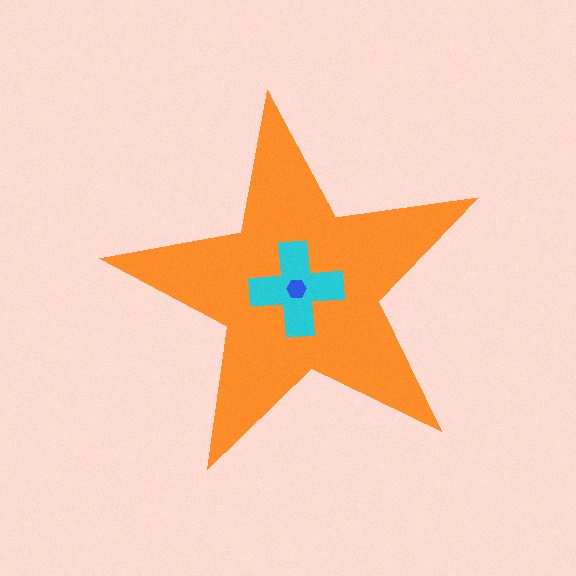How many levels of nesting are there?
3.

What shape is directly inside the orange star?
The cyan cross.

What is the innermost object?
The blue hexagon.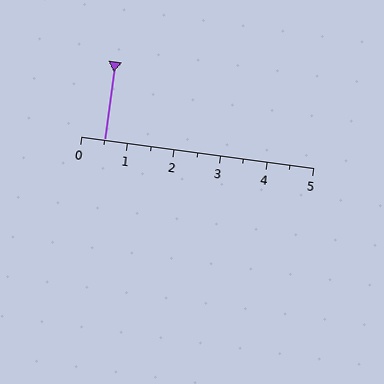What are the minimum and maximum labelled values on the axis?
The axis runs from 0 to 5.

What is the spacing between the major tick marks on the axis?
The major ticks are spaced 1 apart.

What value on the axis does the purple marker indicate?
The marker indicates approximately 0.5.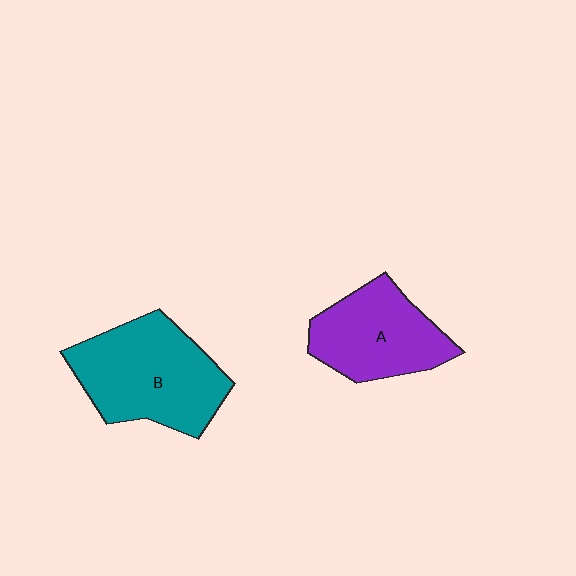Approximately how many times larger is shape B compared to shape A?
Approximately 1.3 times.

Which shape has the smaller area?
Shape A (purple).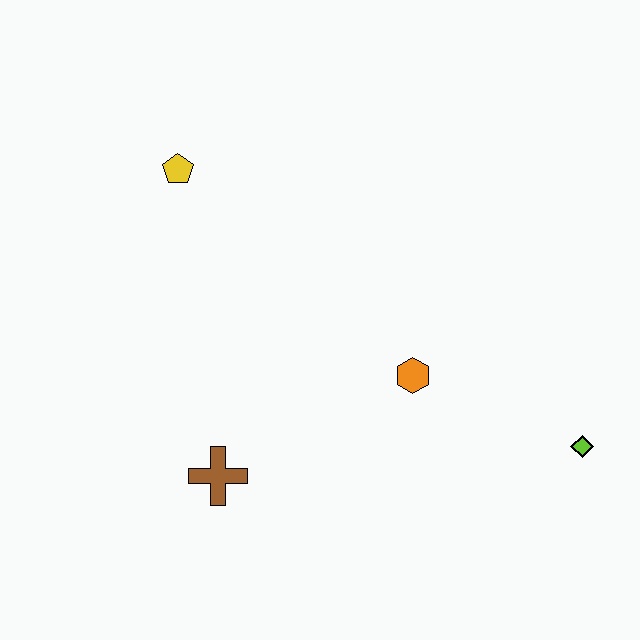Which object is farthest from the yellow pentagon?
The lime diamond is farthest from the yellow pentagon.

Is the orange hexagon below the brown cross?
No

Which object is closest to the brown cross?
The orange hexagon is closest to the brown cross.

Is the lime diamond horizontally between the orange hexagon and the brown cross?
No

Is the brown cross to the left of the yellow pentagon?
No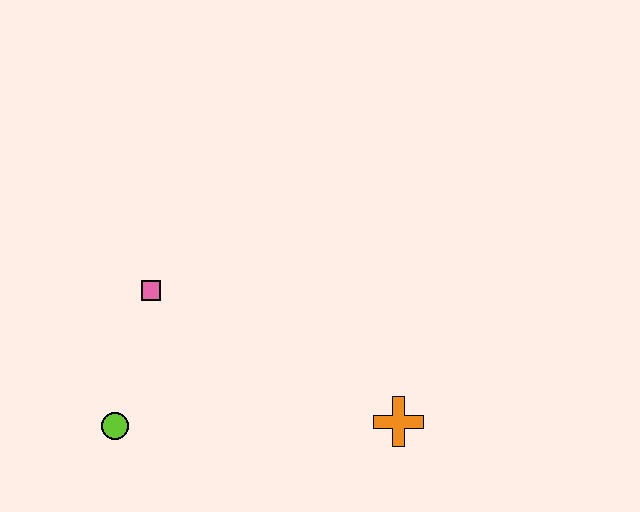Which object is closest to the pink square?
The lime circle is closest to the pink square.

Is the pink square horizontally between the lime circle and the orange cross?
Yes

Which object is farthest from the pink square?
The orange cross is farthest from the pink square.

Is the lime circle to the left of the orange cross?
Yes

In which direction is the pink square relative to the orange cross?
The pink square is to the left of the orange cross.